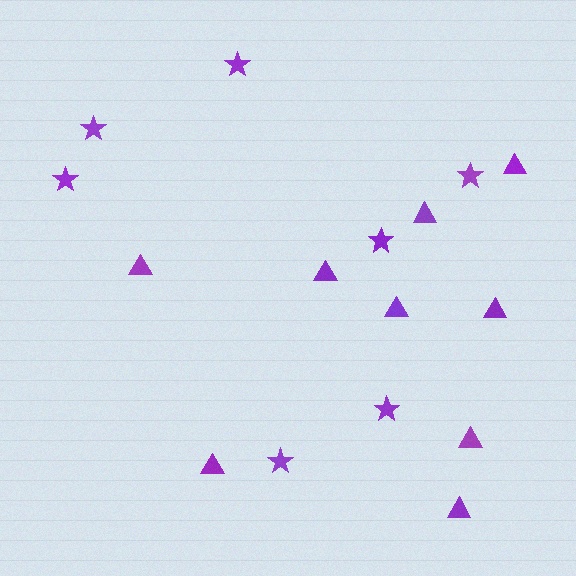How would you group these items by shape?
There are 2 groups: one group of stars (7) and one group of triangles (9).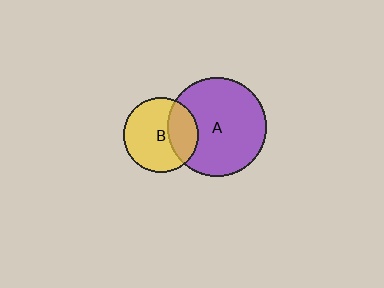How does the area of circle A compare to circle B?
Approximately 1.8 times.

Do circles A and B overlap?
Yes.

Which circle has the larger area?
Circle A (purple).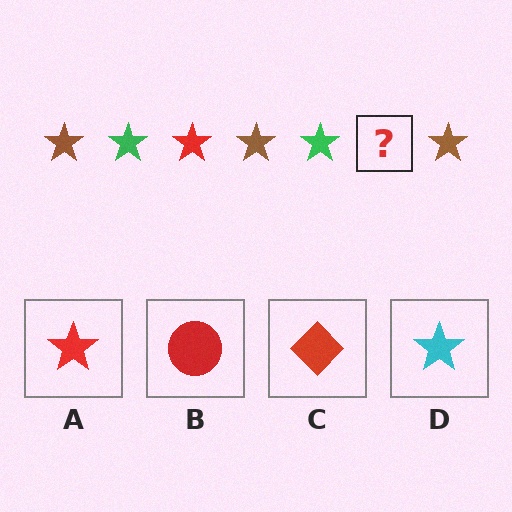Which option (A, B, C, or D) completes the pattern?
A.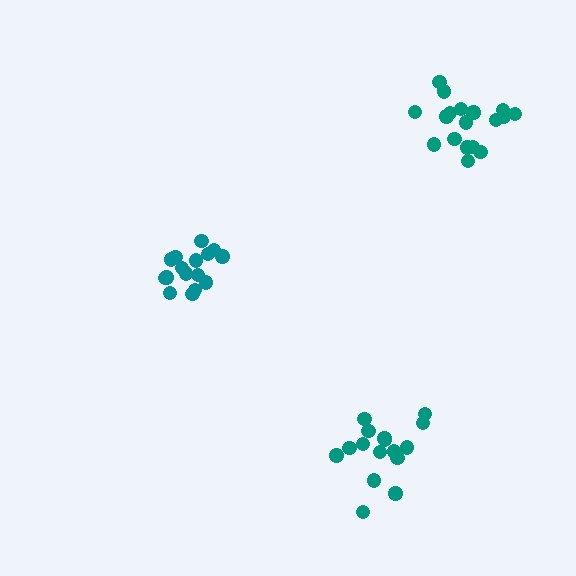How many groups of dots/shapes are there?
There are 3 groups.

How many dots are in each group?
Group 1: 18 dots, Group 2: 16 dots, Group 3: 16 dots (50 total).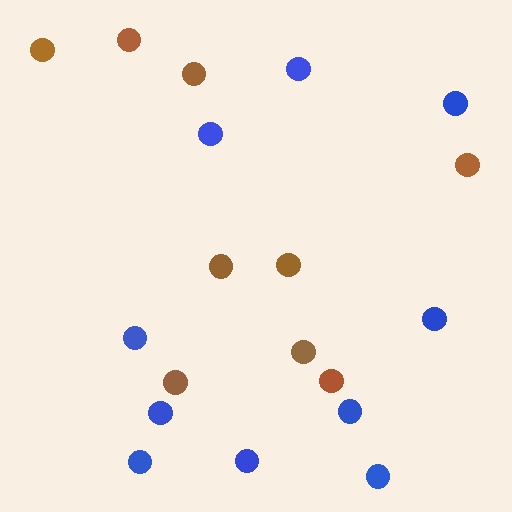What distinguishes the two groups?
There are 2 groups: one group of blue circles (10) and one group of brown circles (9).